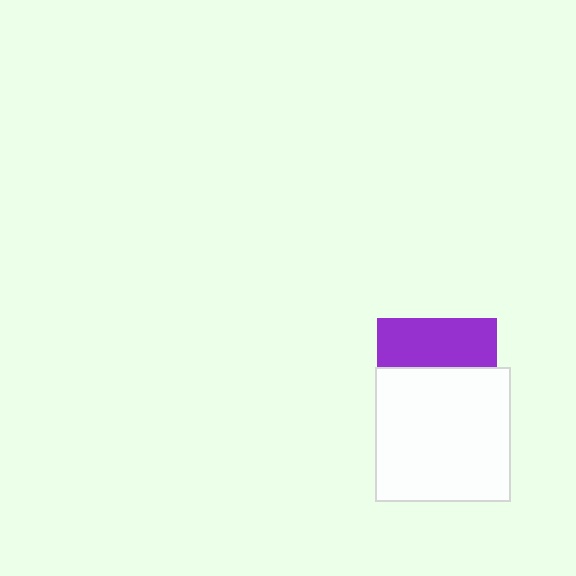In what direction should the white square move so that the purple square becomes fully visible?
The white square should move down. That is the shortest direction to clear the overlap and leave the purple square fully visible.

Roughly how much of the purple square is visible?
A small part of it is visible (roughly 42%).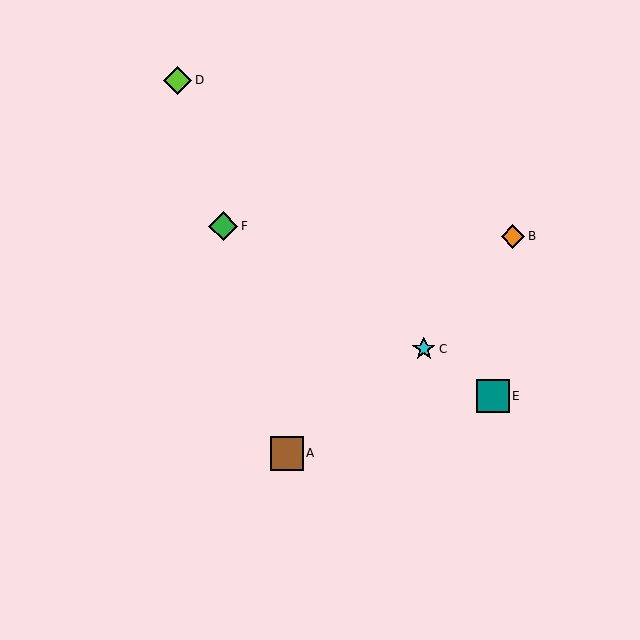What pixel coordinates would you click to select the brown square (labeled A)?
Click at (287, 453) to select the brown square A.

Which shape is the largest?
The brown square (labeled A) is the largest.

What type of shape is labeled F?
Shape F is a green diamond.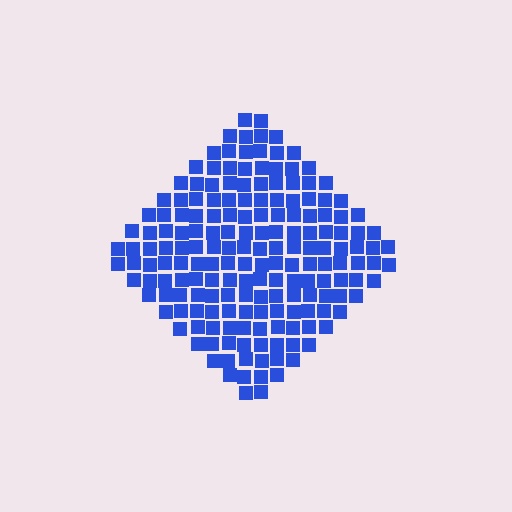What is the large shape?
The large shape is a diamond.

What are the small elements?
The small elements are squares.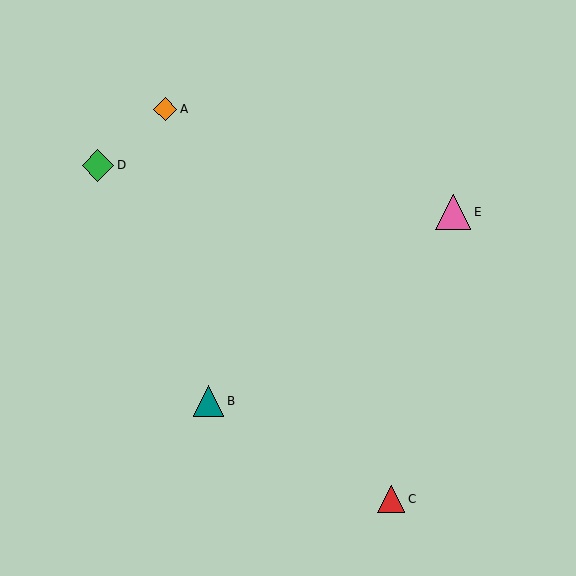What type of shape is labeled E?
Shape E is a pink triangle.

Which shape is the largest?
The pink triangle (labeled E) is the largest.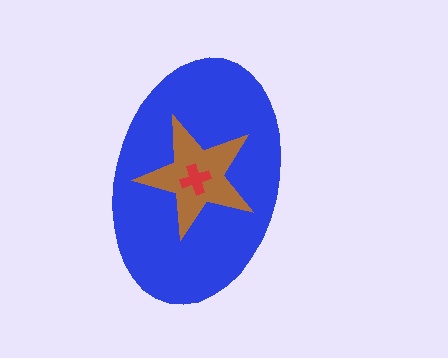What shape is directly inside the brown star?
The red cross.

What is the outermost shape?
The blue ellipse.